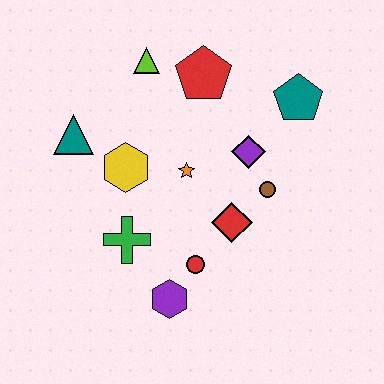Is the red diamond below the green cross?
No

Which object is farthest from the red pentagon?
The purple hexagon is farthest from the red pentagon.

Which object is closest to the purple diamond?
The brown circle is closest to the purple diamond.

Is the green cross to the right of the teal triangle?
Yes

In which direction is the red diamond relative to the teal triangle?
The red diamond is to the right of the teal triangle.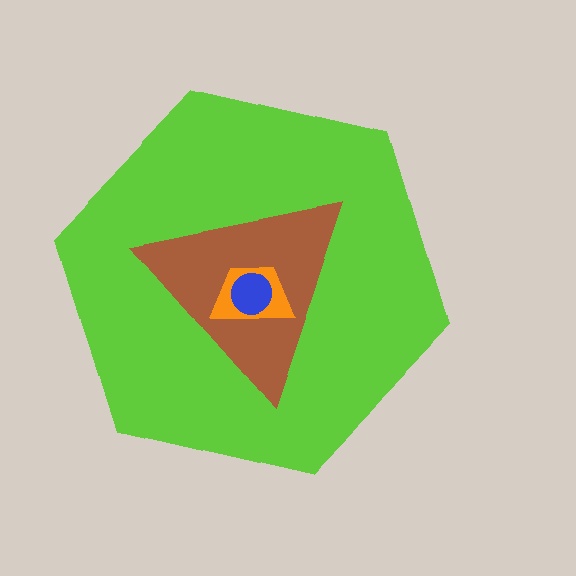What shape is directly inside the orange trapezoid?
The blue circle.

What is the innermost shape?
The blue circle.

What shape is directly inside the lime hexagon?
The brown triangle.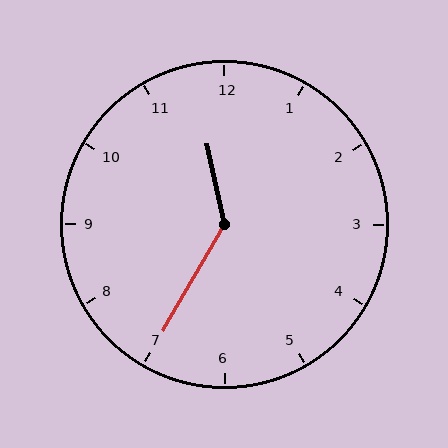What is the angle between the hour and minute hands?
Approximately 138 degrees.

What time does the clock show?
11:35.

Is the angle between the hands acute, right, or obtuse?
It is obtuse.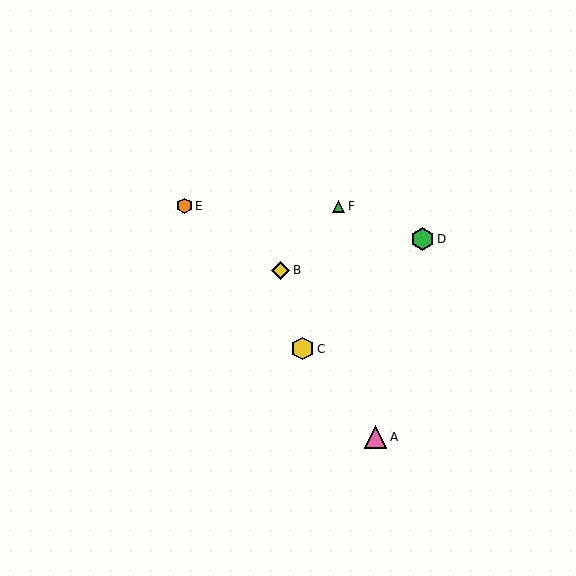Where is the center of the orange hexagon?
The center of the orange hexagon is at (185, 206).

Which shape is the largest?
The green hexagon (labeled D) is the largest.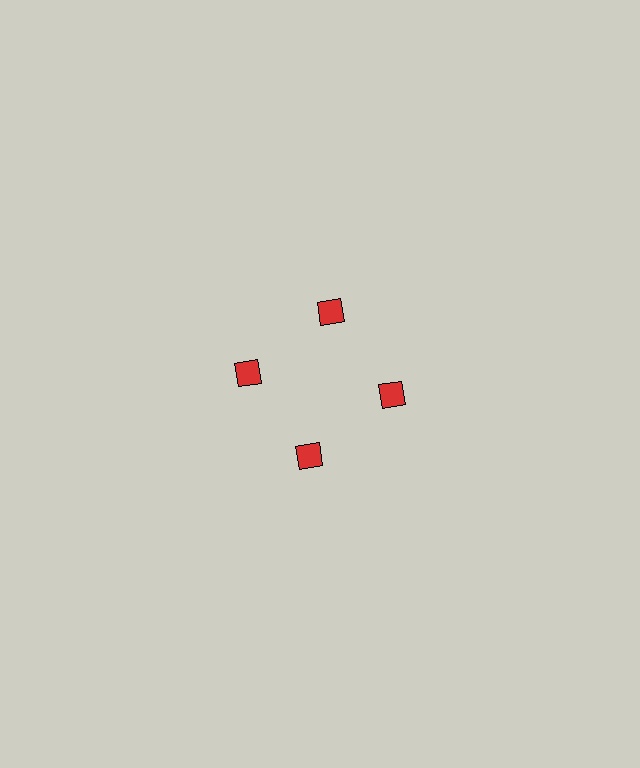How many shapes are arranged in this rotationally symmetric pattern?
There are 4 shapes, arranged in 4 groups of 1.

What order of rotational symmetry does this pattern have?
This pattern has 4-fold rotational symmetry.